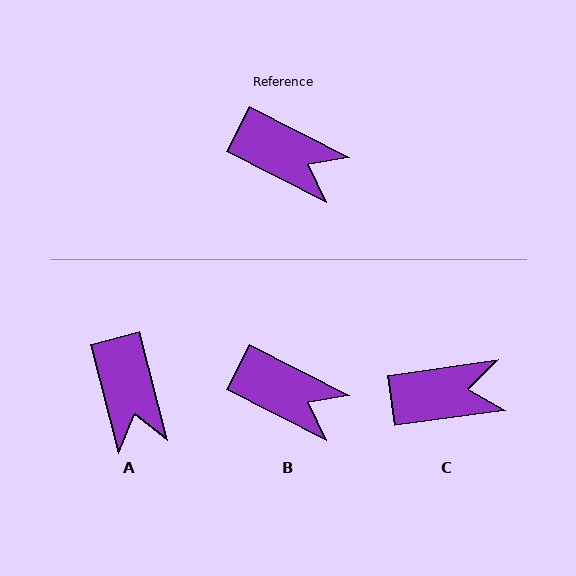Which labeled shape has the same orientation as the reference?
B.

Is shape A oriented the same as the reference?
No, it is off by about 48 degrees.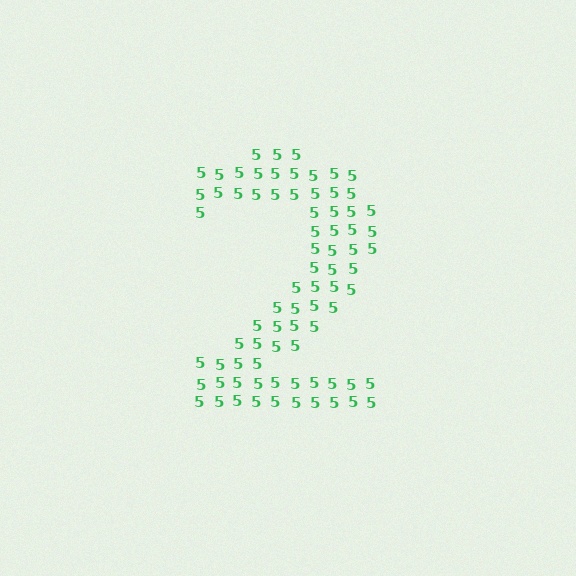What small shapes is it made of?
It is made of small digit 5's.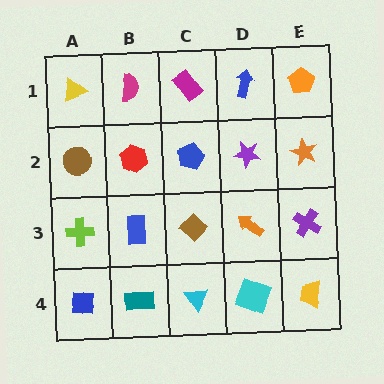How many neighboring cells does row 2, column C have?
4.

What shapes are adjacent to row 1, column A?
A brown circle (row 2, column A), a magenta semicircle (row 1, column B).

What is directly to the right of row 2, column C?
A purple star.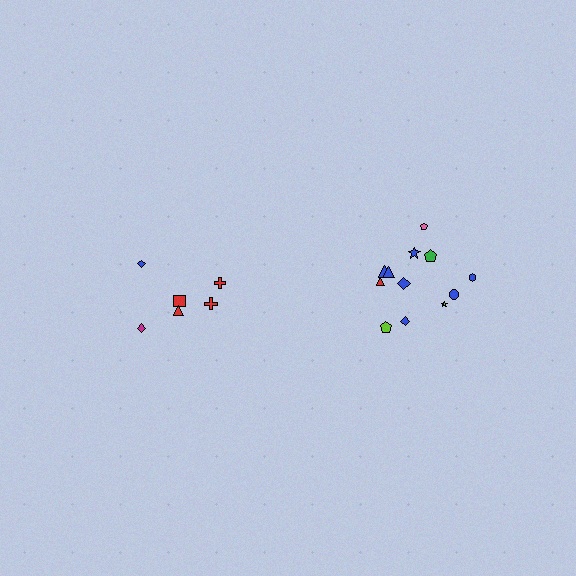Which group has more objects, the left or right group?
The right group.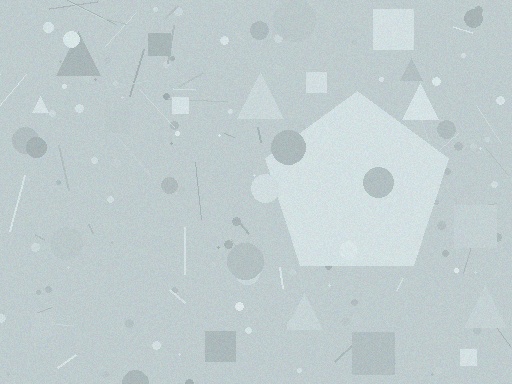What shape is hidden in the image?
A pentagon is hidden in the image.